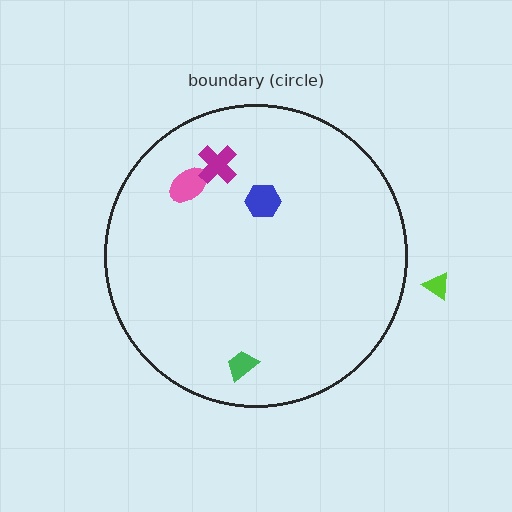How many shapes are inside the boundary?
4 inside, 1 outside.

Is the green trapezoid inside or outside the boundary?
Inside.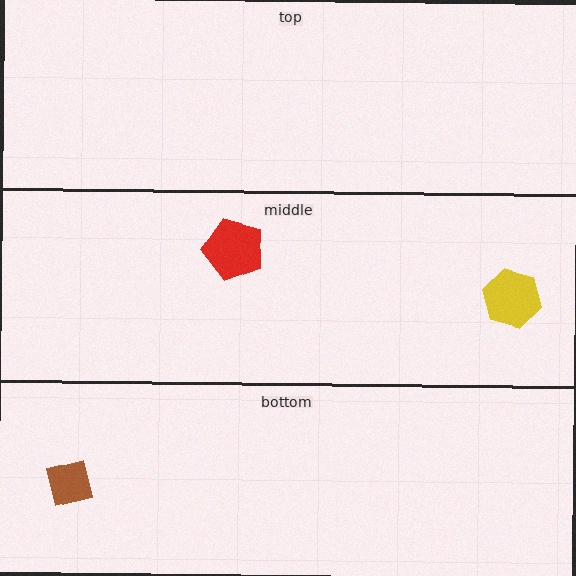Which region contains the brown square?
The bottom region.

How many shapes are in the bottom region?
1.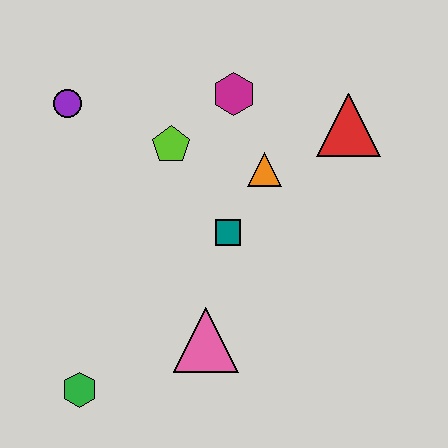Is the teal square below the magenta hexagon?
Yes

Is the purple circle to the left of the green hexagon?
Yes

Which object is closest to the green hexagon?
The pink triangle is closest to the green hexagon.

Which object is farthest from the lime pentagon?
The green hexagon is farthest from the lime pentagon.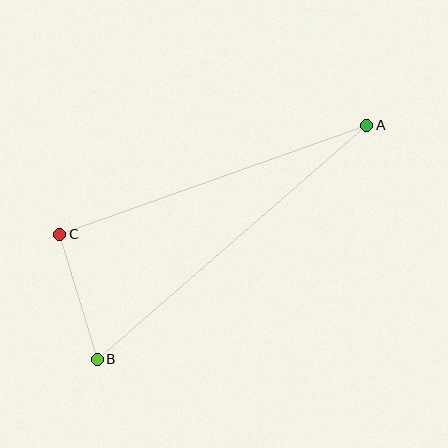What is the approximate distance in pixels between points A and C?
The distance between A and C is approximately 326 pixels.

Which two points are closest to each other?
Points B and C are closest to each other.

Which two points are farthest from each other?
Points A and B are farthest from each other.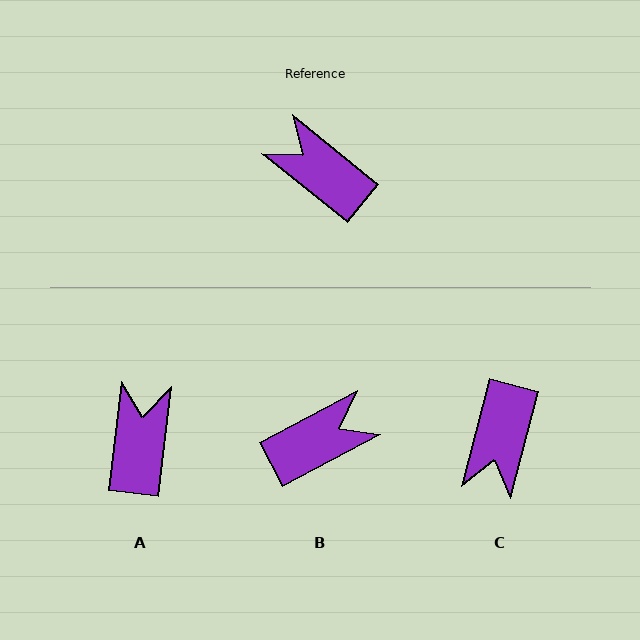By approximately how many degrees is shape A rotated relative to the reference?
Approximately 58 degrees clockwise.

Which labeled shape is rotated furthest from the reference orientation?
C, about 114 degrees away.